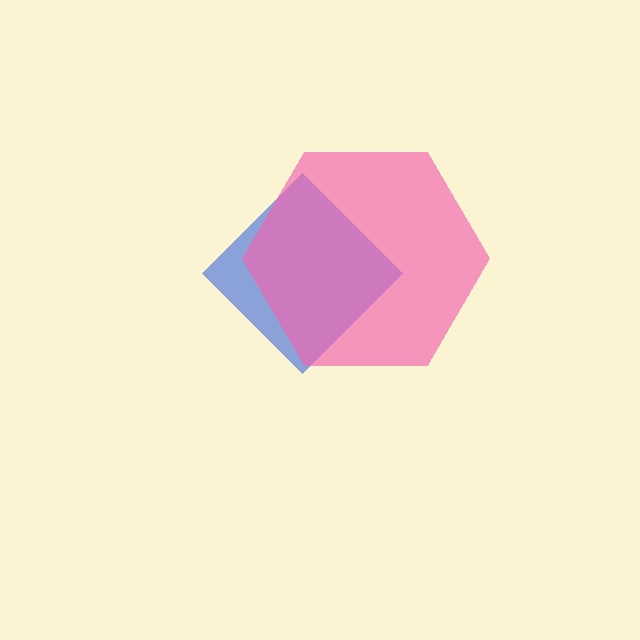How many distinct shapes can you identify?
There are 2 distinct shapes: a blue diamond, a pink hexagon.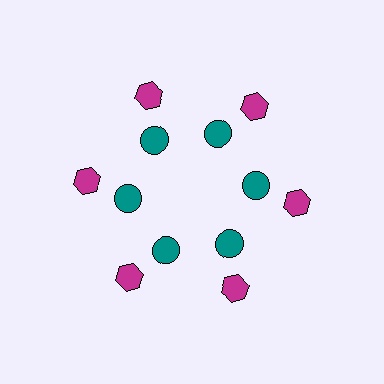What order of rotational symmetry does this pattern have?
This pattern has 6-fold rotational symmetry.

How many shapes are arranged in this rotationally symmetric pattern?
There are 12 shapes, arranged in 6 groups of 2.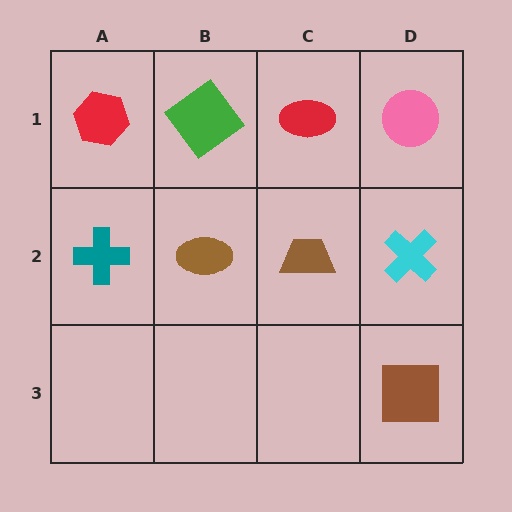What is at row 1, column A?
A red hexagon.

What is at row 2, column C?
A brown trapezoid.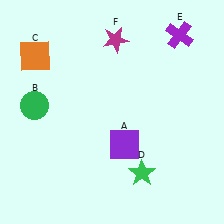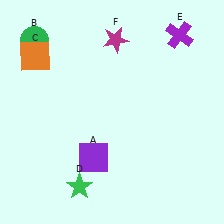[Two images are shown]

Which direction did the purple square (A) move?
The purple square (A) moved left.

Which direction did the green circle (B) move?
The green circle (B) moved up.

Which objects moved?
The objects that moved are: the purple square (A), the green circle (B), the green star (D).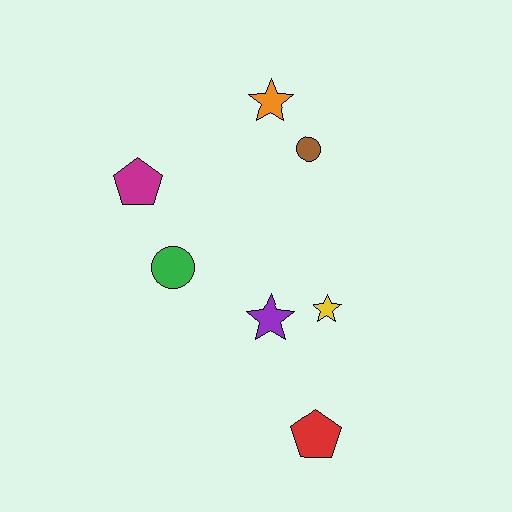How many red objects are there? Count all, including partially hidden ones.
There is 1 red object.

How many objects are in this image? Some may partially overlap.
There are 7 objects.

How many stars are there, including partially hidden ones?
There are 3 stars.